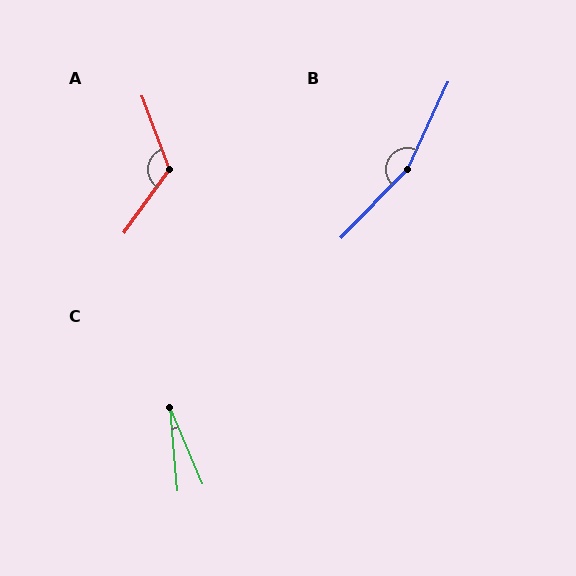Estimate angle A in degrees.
Approximately 123 degrees.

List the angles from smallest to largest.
C (18°), A (123°), B (161°).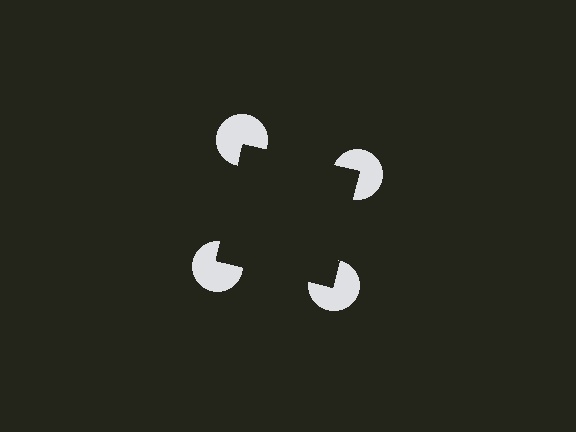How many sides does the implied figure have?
4 sides.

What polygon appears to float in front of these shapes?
An illusory square — its edges are inferred from the aligned wedge cuts in the pac-man discs, not physically drawn.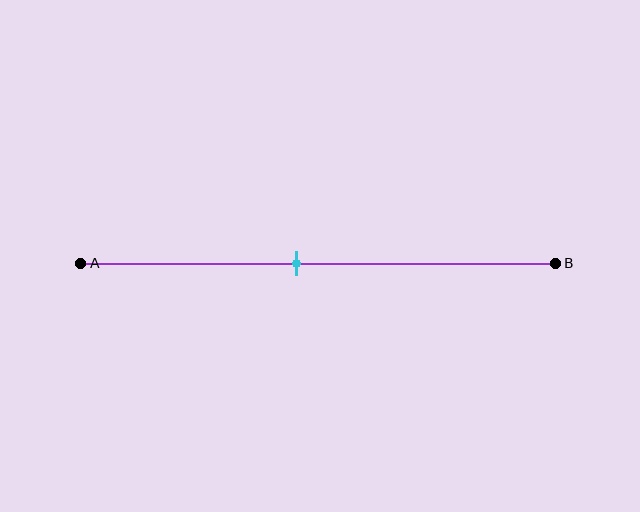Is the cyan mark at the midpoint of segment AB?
No, the mark is at about 45% from A, not at the 50% midpoint.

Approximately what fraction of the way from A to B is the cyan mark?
The cyan mark is approximately 45% of the way from A to B.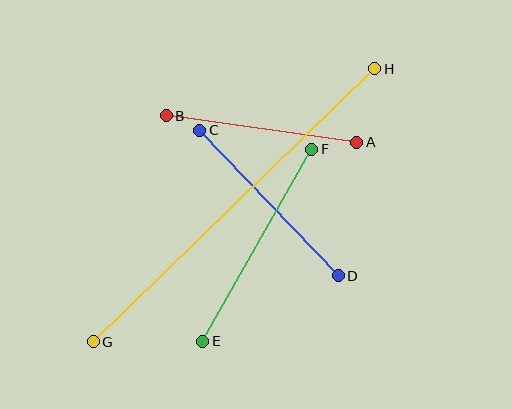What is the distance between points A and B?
The distance is approximately 192 pixels.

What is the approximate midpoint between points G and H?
The midpoint is at approximately (234, 205) pixels.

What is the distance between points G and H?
The distance is approximately 392 pixels.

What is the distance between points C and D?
The distance is approximately 201 pixels.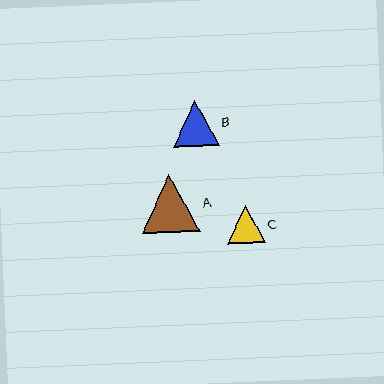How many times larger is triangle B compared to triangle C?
Triangle B is approximately 1.2 times the size of triangle C.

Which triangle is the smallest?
Triangle C is the smallest with a size of approximately 38 pixels.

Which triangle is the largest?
Triangle A is the largest with a size of approximately 58 pixels.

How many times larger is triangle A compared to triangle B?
Triangle A is approximately 1.3 times the size of triangle B.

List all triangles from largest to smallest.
From largest to smallest: A, B, C.